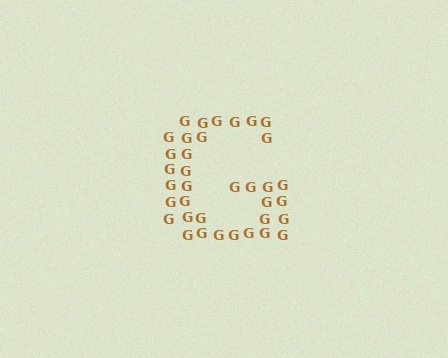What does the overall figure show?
The overall figure shows the letter G.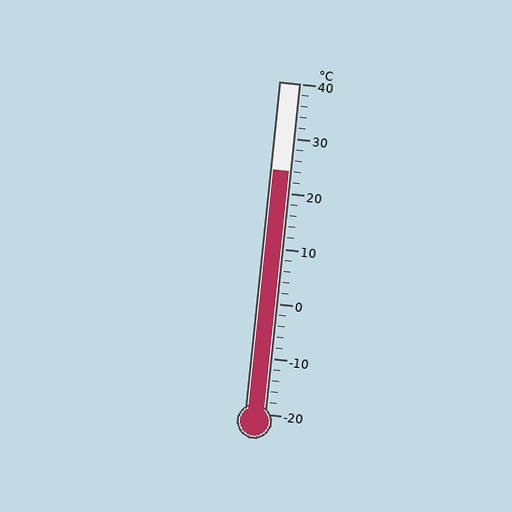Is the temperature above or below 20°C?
The temperature is above 20°C.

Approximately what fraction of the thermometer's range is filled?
The thermometer is filled to approximately 75% of its range.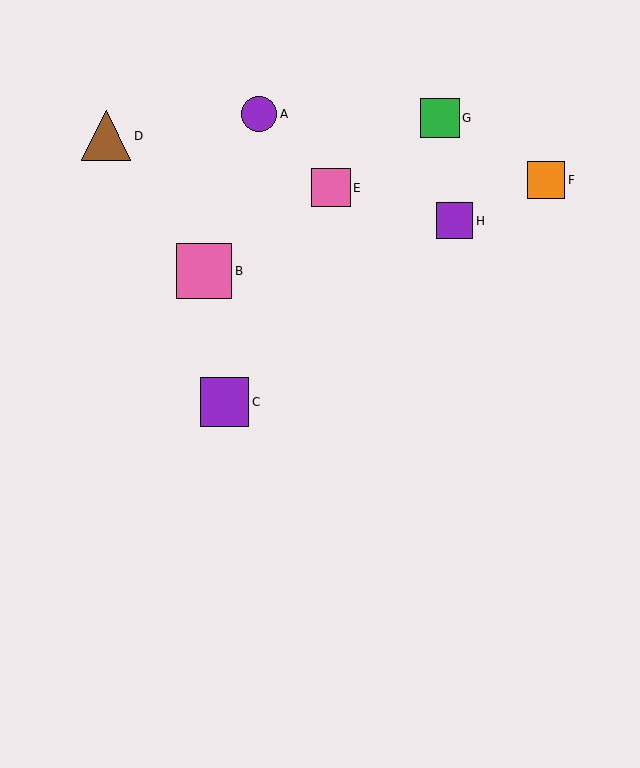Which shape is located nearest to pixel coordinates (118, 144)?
The brown triangle (labeled D) at (106, 136) is nearest to that location.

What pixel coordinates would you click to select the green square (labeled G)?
Click at (440, 118) to select the green square G.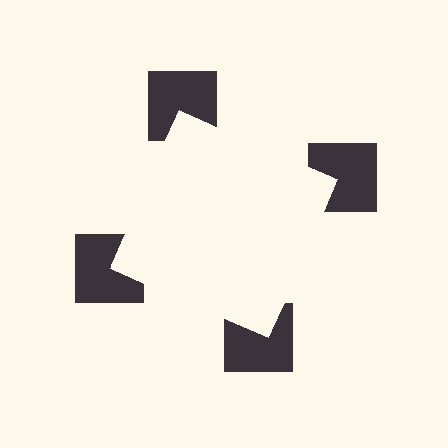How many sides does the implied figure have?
4 sides.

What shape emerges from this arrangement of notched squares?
An illusory square — its edges are inferred from the aligned wedge cuts in the notched squares, not physically drawn.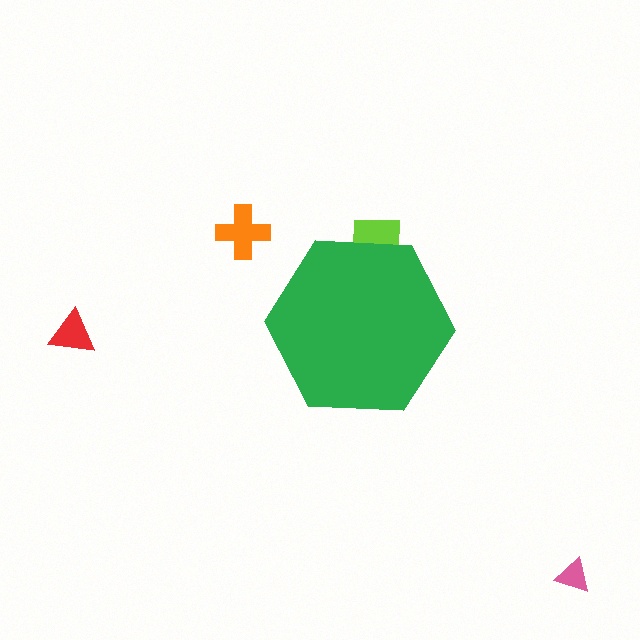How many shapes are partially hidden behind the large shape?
1 shape is partially hidden.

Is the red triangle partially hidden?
No, the red triangle is fully visible.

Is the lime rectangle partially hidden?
Yes, the lime rectangle is partially hidden behind the green hexagon.